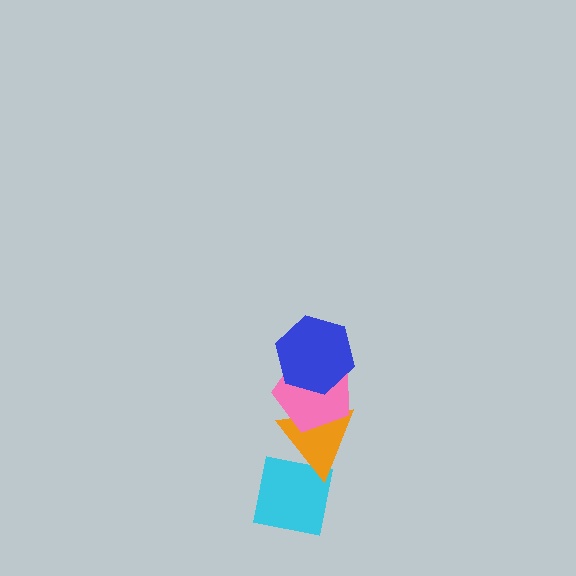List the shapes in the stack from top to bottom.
From top to bottom: the blue hexagon, the pink pentagon, the orange triangle, the cyan square.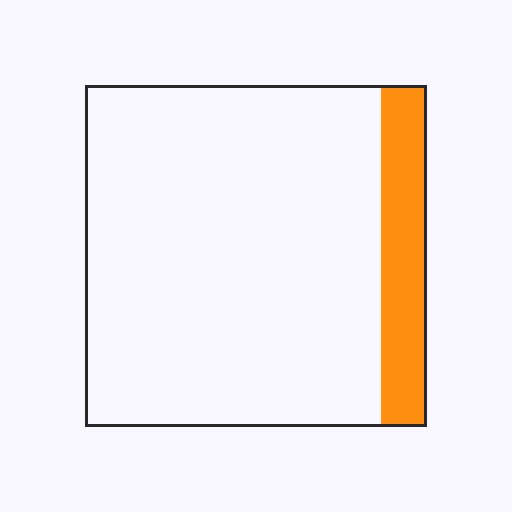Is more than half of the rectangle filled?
No.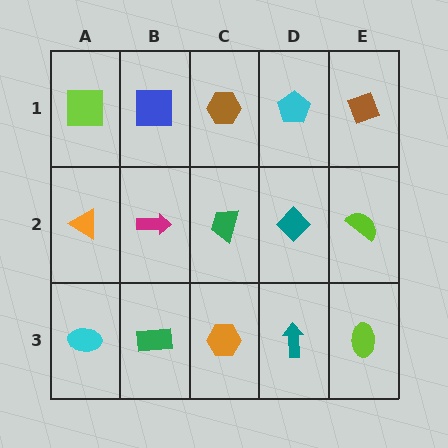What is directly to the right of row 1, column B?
A brown hexagon.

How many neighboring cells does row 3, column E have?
2.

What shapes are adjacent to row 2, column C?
A brown hexagon (row 1, column C), an orange hexagon (row 3, column C), a magenta arrow (row 2, column B), a teal diamond (row 2, column D).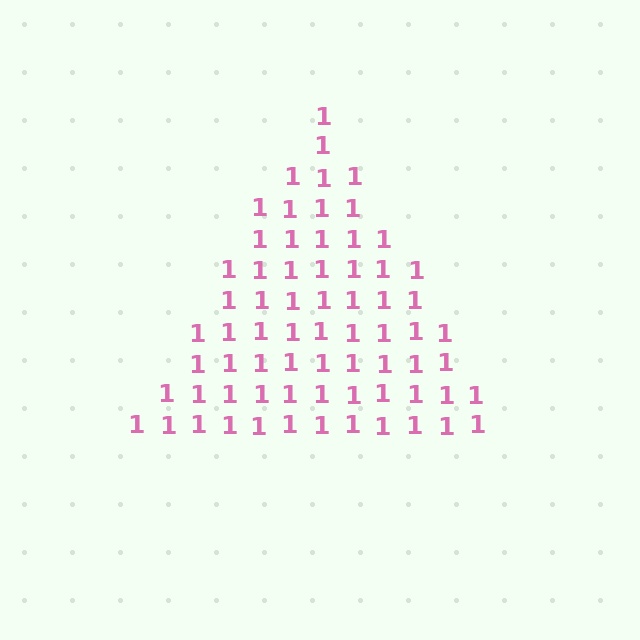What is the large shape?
The large shape is a triangle.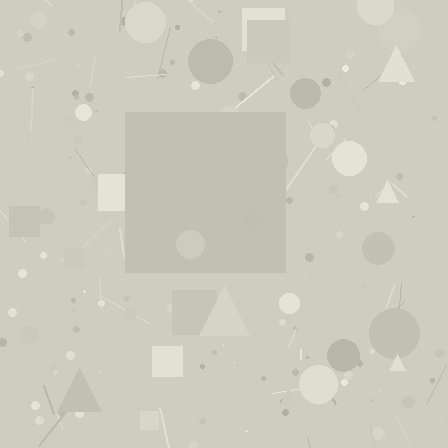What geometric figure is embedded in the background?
A square is embedded in the background.